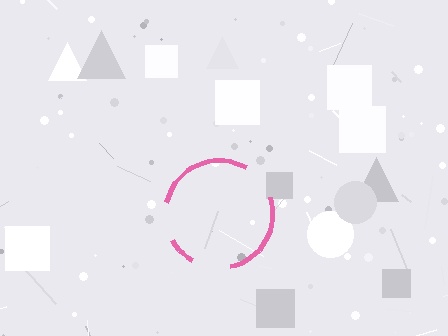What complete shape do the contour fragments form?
The contour fragments form a circle.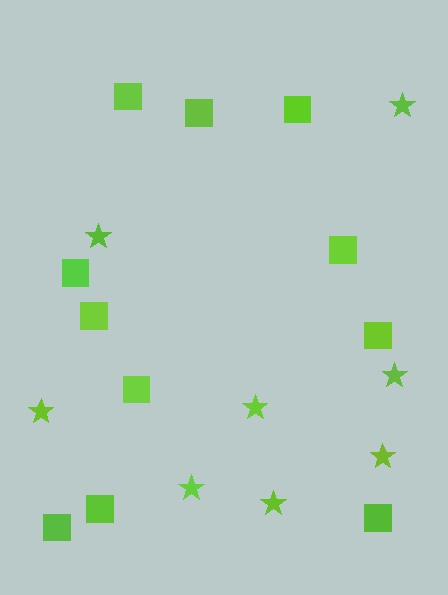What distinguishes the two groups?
There are 2 groups: one group of squares (11) and one group of stars (8).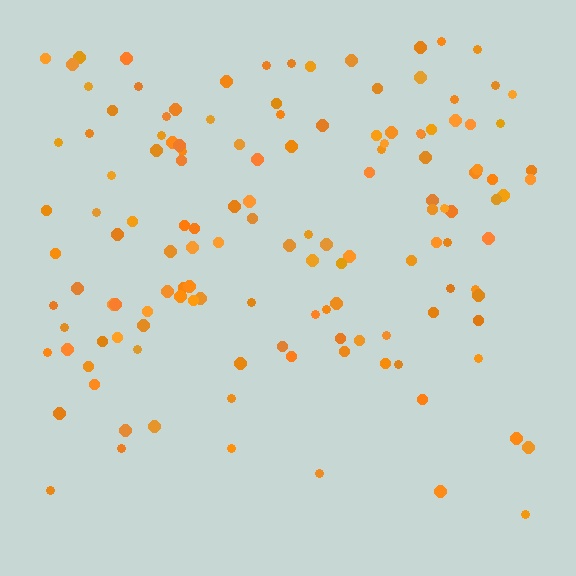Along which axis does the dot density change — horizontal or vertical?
Vertical.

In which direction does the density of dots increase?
From bottom to top, with the top side densest.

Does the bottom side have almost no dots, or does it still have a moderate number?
Still a moderate number, just noticeably fewer than the top.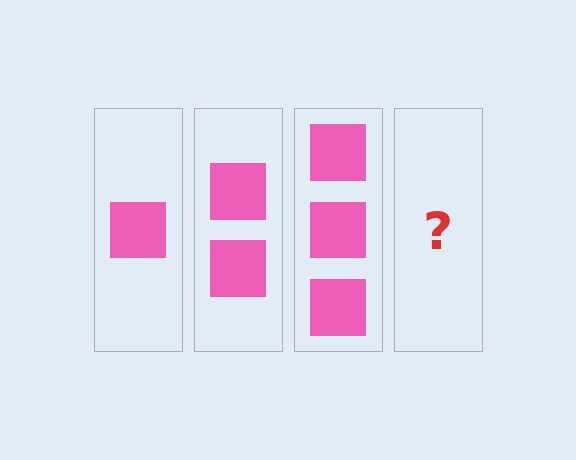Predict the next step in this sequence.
The next step is 4 squares.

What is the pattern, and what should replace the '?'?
The pattern is that each step adds one more square. The '?' should be 4 squares.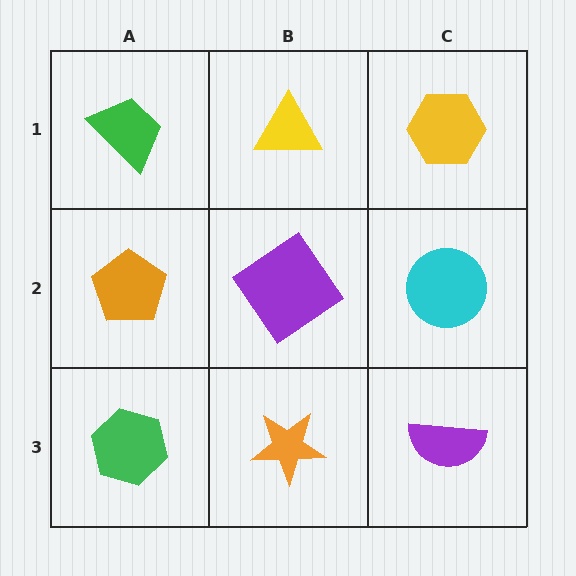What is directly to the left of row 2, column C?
A purple diamond.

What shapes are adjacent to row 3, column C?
A cyan circle (row 2, column C), an orange star (row 3, column B).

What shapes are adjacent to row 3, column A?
An orange pentagon (row 2, column A), an orange star (row 3, column B).